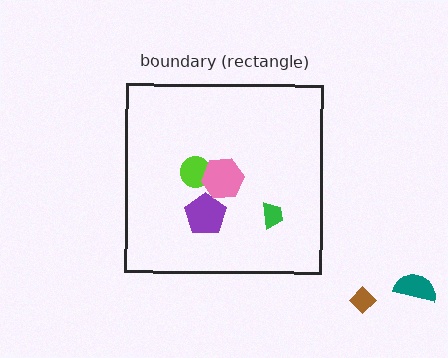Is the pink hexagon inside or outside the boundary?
Inside.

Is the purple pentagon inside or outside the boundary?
Inside.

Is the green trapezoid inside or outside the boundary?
Inside.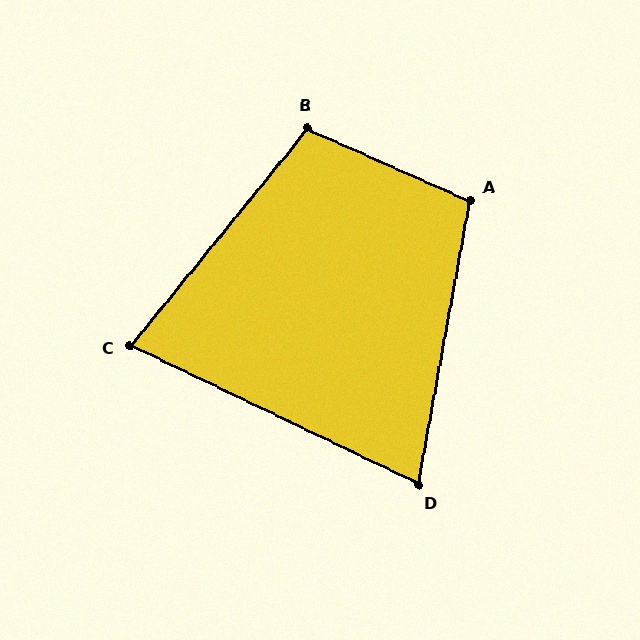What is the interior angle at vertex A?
Approximately 104 degrees (obtuse).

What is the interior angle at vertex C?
Approximately 76 degrees (acute).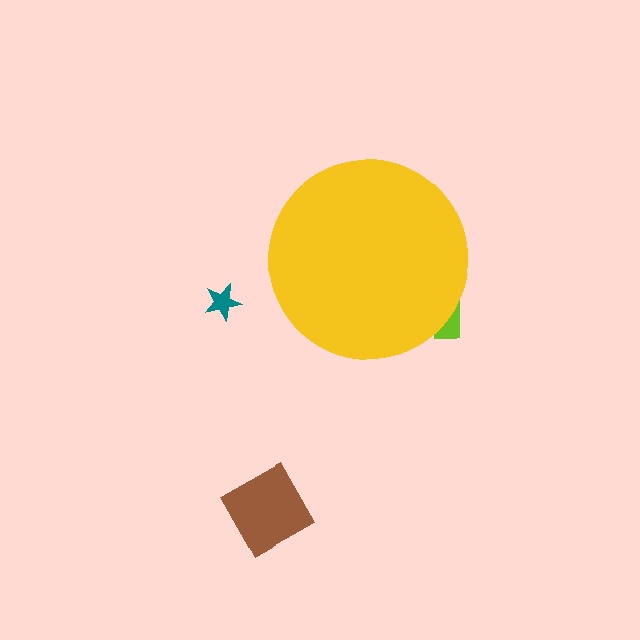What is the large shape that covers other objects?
A yellow circle.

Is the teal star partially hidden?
No, the teal star is fully visible.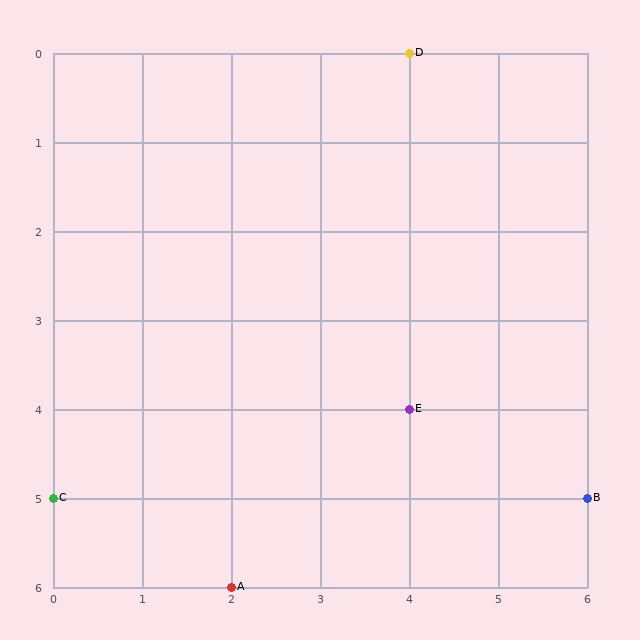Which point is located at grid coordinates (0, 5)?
Point C is at (0, 5).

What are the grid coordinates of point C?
Point C is at grid coordinates (0, 5).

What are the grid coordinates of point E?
Point E is at grid coordinates (4, 4).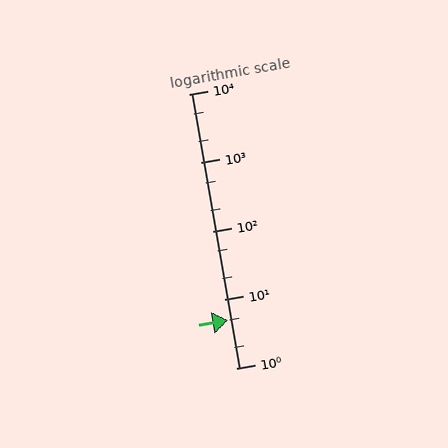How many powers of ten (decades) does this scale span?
The scale spans 4 decades, from 1 to 10000.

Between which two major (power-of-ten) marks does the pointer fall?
The pointer is between 1 and 10.